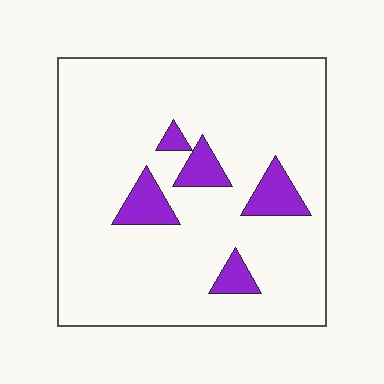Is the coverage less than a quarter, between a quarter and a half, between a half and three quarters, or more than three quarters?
Less than a quarter.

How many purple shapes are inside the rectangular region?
5.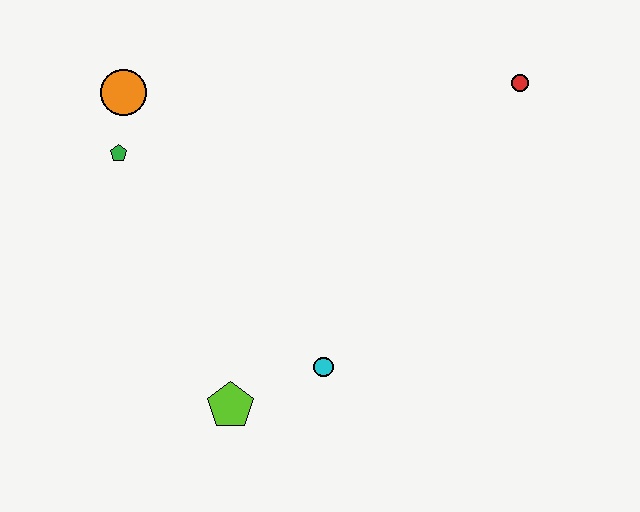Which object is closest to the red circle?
The cyan circle is closest to the red circle.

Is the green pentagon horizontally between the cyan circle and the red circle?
No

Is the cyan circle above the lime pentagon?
Yes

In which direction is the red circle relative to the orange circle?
The red circle is to the right of the orange circle.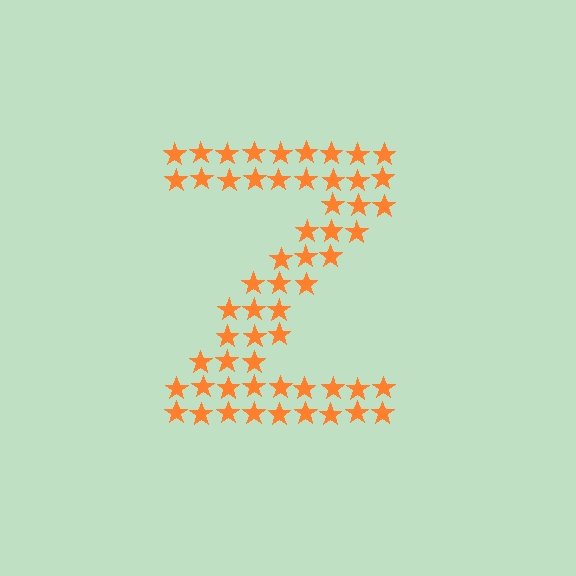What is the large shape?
The large shape is the letter Z.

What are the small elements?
The small elements are stars.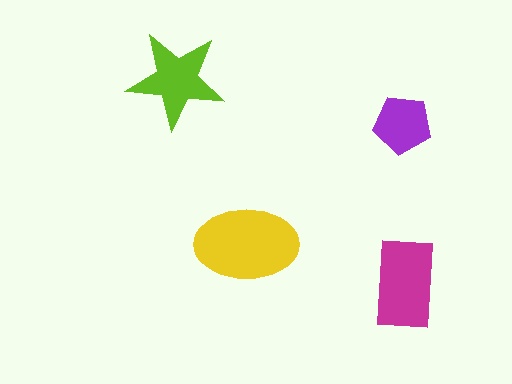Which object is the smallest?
The purple pentagon.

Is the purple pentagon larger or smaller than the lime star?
Smaller.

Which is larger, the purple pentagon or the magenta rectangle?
The magenta rectangle.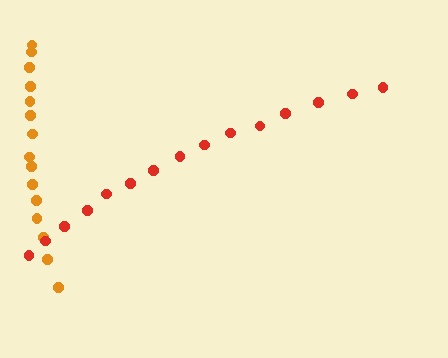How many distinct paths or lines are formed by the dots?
There are 2 distinct paths.